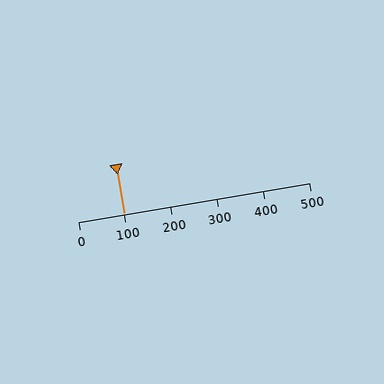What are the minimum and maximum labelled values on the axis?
The axis runs from 0 to 500.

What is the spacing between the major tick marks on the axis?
The major ticks are spaced 100 apart.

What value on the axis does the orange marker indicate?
The marker indicates approximately 100.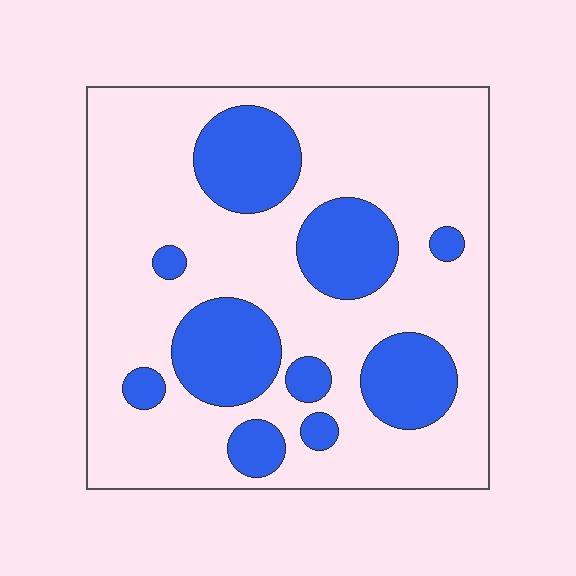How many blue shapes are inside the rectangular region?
10.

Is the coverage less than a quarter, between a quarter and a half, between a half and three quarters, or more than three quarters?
Between a quarter and a half.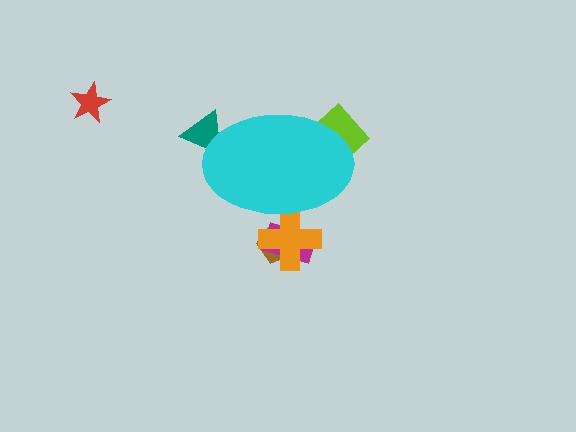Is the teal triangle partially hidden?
Yes, the teal triangle is partially hidden behind the cyan ellipse.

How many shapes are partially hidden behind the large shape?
5 shapes are partially hidden.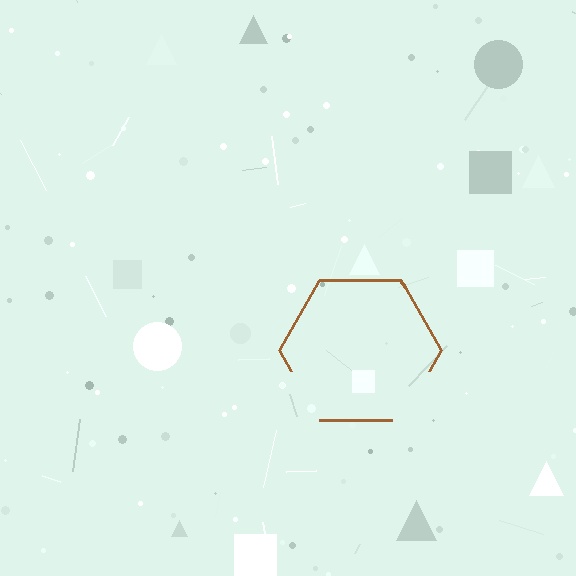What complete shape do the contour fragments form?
The contour fragments form a hexagon.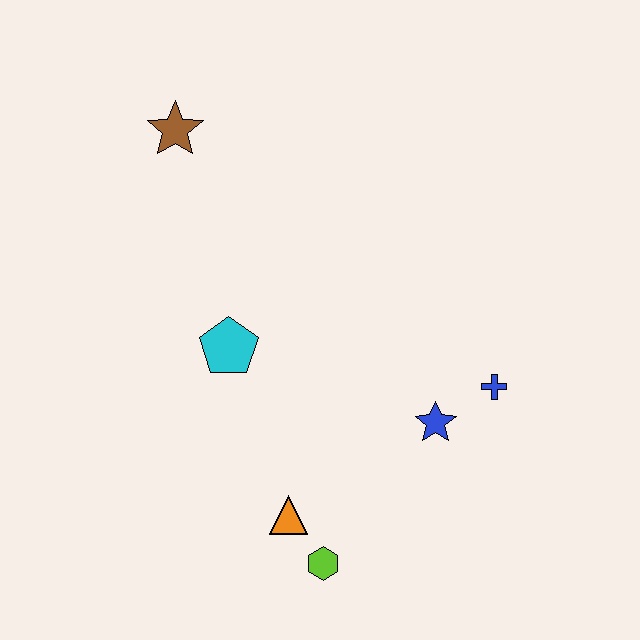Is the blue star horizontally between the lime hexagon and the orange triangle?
No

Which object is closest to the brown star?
The cyan pentagon is closest to the brown star.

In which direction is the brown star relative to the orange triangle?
The brown star is above the orange triangle.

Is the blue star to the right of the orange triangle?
Yes